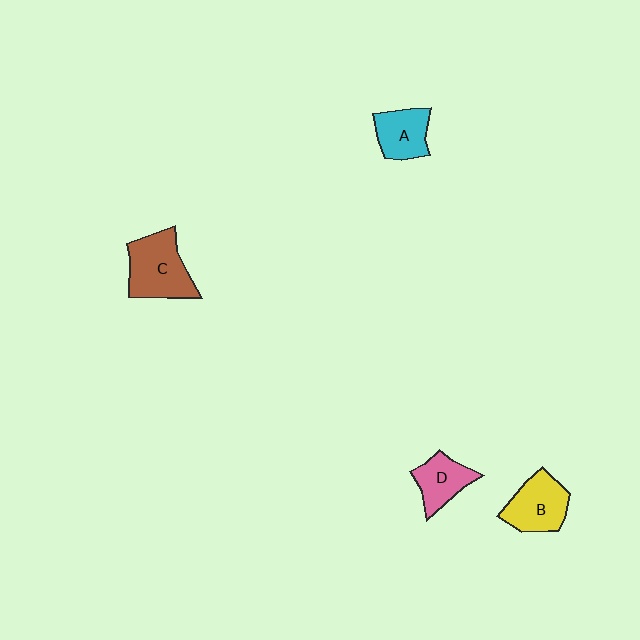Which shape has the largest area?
Shape C (brown).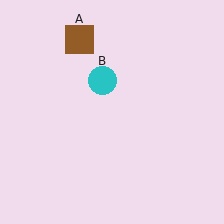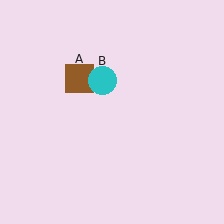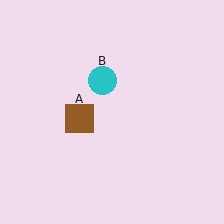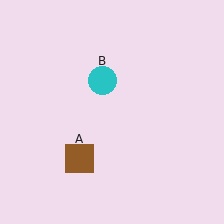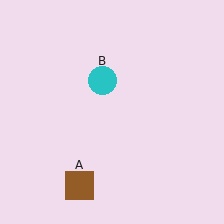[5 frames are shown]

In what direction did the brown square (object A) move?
The brown square (object A) moved down.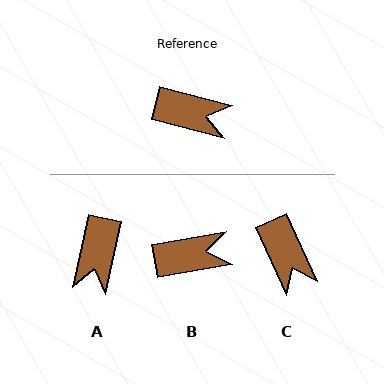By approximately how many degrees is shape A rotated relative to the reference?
Approximately 88 degrees clockwise.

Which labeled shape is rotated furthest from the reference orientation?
A, about 88 degrees away.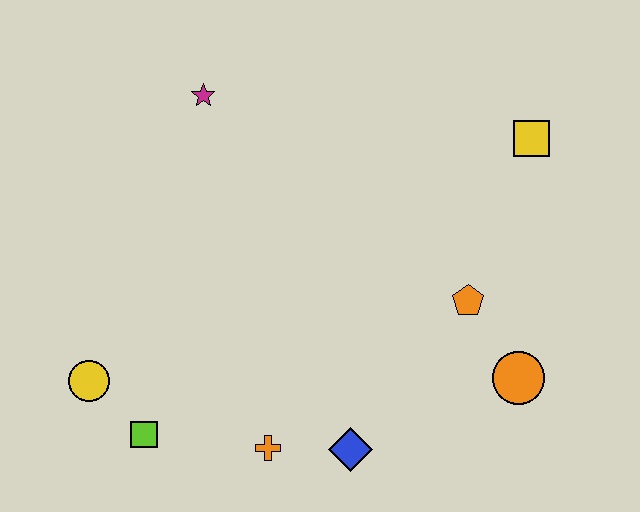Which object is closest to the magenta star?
The yellow circle is closest to the magenta star.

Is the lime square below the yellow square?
Yes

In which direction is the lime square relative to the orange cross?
The lime square is to the left of the orange cross.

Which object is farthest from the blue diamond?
The magenta star is farthest from the blue diamond.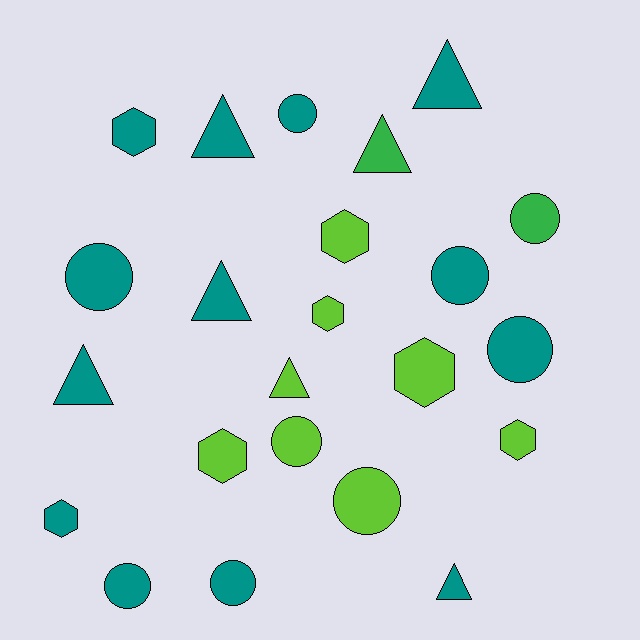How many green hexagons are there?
There are no green hexagons.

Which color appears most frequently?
Teal, with 13 objects.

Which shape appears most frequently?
Circle, with 9 objects.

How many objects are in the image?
There are 23 objects.